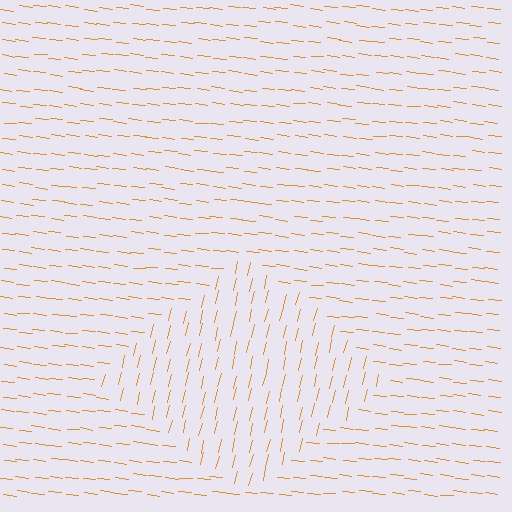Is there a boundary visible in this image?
Yes, there is a texture boundary formed by a change in line orientation.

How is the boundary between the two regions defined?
The boundary is defined purely by a change in line orientation (approximately 83 degrees difference). All lines are the same color and thickness.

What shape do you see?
I see a diamond.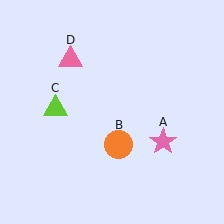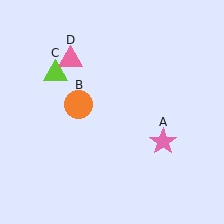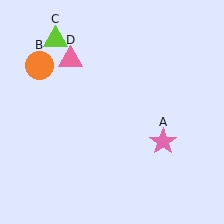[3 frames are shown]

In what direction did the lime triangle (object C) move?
The lime triangle (object C) moved up.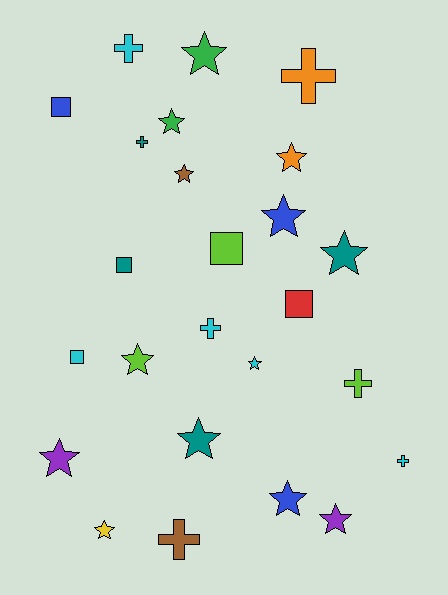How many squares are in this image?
There are 5 squares.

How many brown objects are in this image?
There are 2 brown objects.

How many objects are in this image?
There are 25 objects.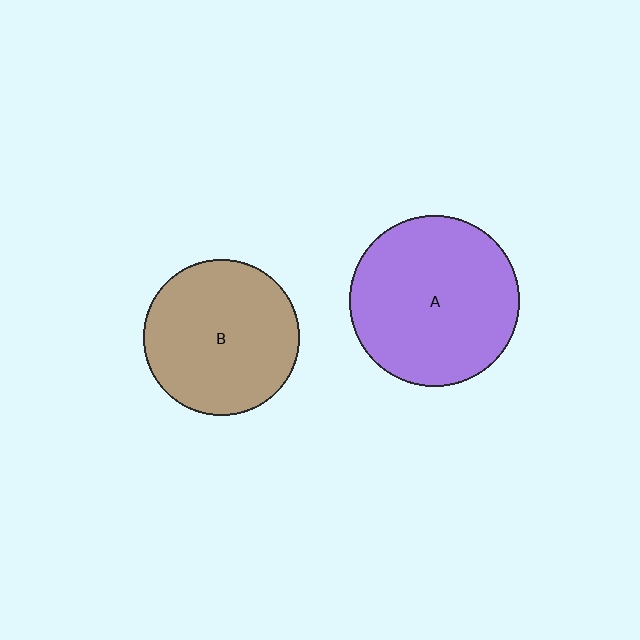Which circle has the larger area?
Circle A (purple).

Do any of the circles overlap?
No, none of the circles overlap.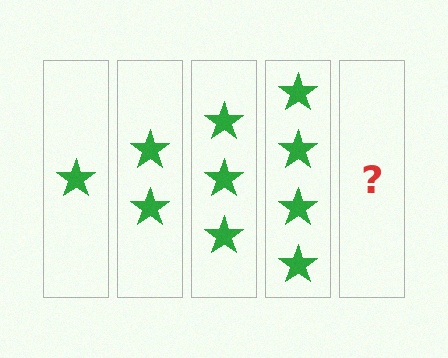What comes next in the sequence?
The next element should be 5 stars.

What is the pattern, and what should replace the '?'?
The pattern is that each step adds one more star. The '?' should be 5 stars.